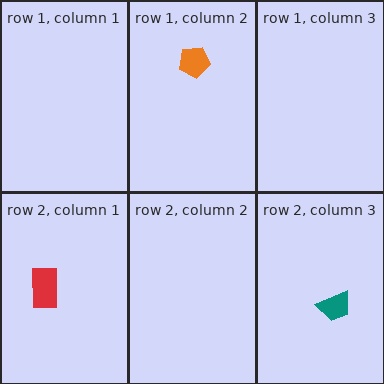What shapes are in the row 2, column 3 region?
The teal trapezoid.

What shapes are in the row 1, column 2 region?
The orange pentagon.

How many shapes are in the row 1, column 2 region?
1.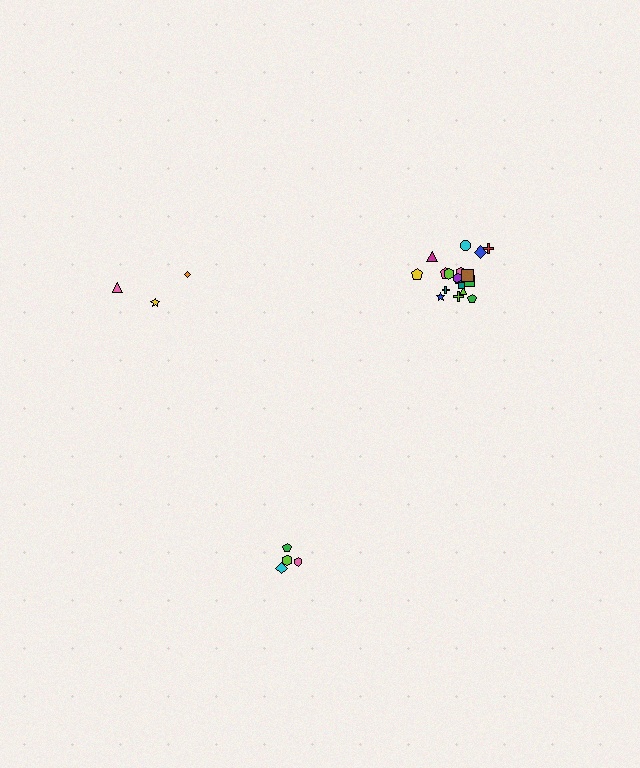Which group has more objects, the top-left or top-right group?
The top-right group.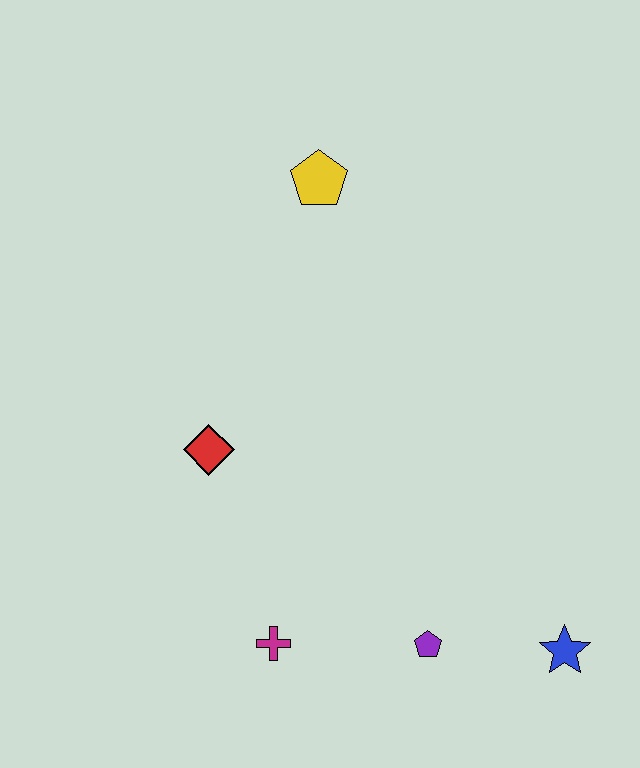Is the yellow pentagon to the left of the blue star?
Yes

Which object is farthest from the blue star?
The yellow pentagon is farthest from the blue star.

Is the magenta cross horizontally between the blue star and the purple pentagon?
No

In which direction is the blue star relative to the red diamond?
The blue star is to the right of the red diamond.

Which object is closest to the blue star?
The purple pentagon is closest to the blue star.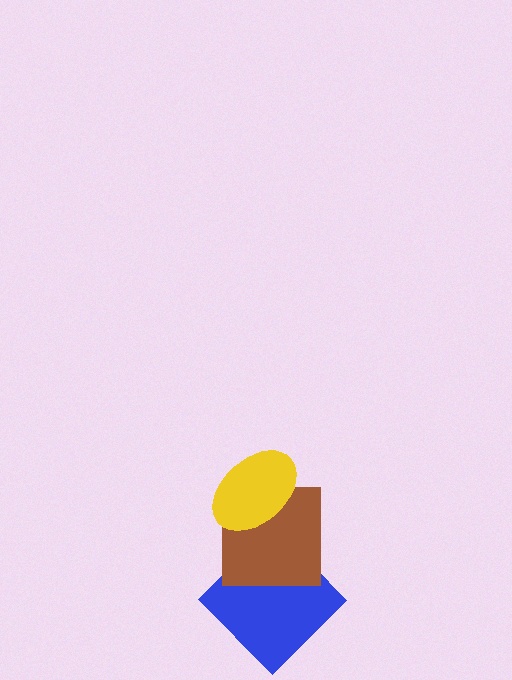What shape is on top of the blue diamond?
The brown square is on top of the blue diamond.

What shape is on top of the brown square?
The yellow ellipse is on top of the brown square.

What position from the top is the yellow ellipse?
The yellow ellipse is 1st from the top.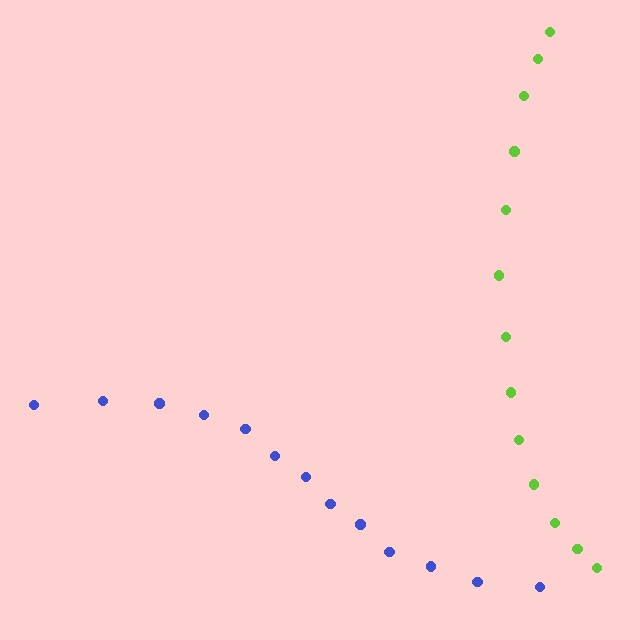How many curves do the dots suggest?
There are 2 distinct paths.